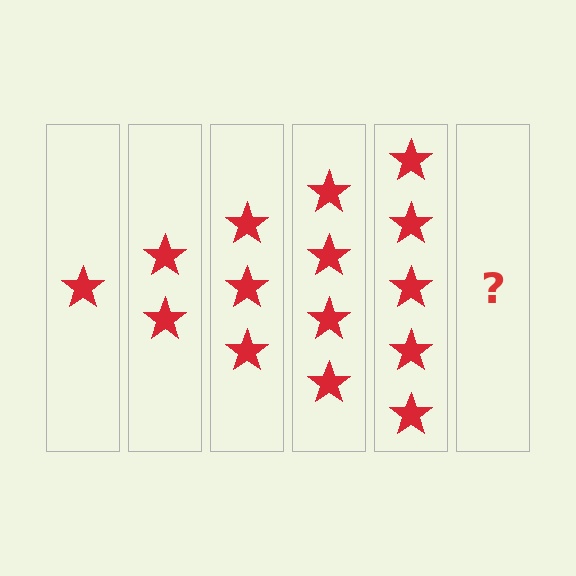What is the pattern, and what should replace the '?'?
The pattern is that each step adds one more star. The '?' should be 6 stars.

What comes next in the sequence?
The next element should be 6 stars.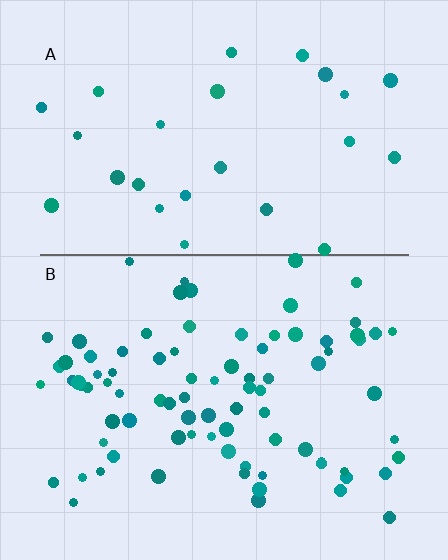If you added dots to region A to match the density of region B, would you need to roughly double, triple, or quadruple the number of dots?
Approximately triple.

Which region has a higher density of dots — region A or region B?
B (the bottom).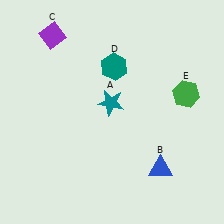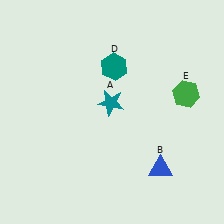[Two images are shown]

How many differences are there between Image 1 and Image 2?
There is 1 difference between the two images.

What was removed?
The purple diamond (C) was removed in Image 2.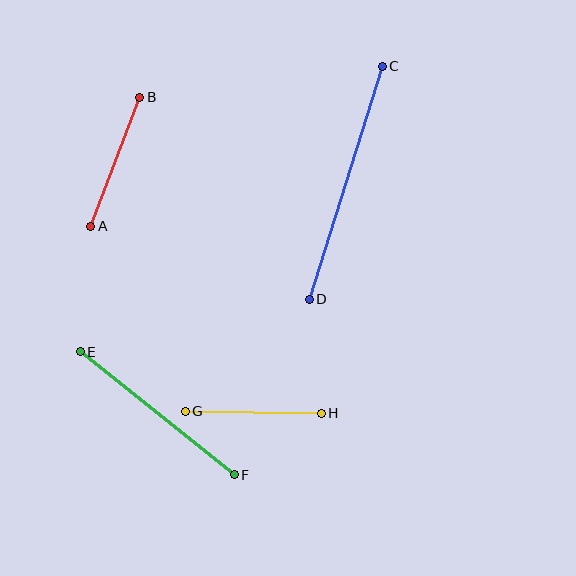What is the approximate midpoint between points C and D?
The midpoint is at approximately (346, 183) pixels.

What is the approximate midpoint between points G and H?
The midpoint is at approximately (253, 412) pixels.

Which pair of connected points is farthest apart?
Points C and D are farthest apart.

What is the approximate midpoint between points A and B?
The midpoint is at approximately (115, 162) pixels.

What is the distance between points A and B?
The distance is approximately 138 pixels.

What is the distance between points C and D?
The distance is approximately 244 pixels.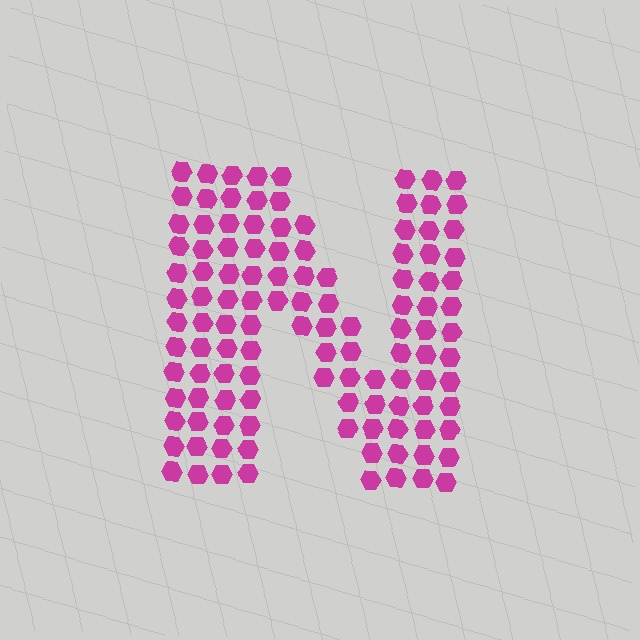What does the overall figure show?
The overall figure shows the letter N.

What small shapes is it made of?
It is made of small hexagons.